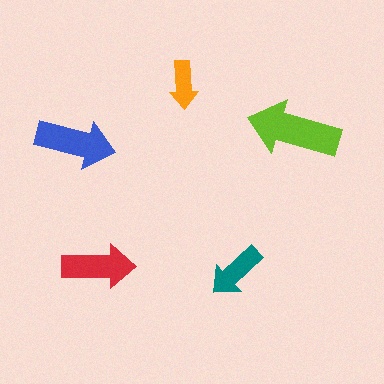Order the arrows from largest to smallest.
the lime one, the blue one, the red one, the teal one, the orange one.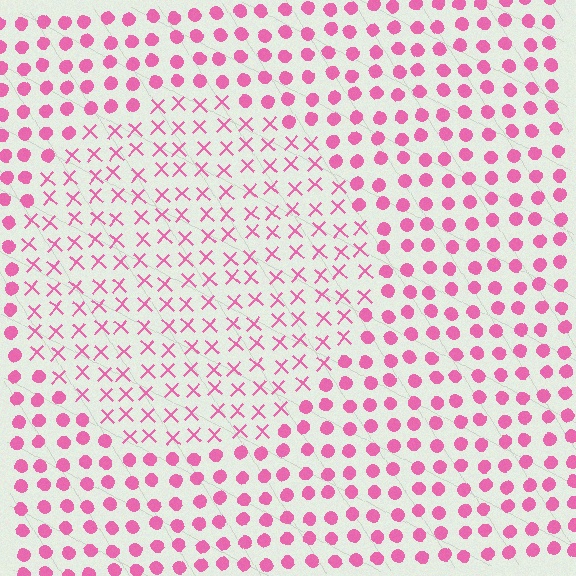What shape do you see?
I see a circle.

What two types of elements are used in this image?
The image uses X marks inside the circle region and circles outside it.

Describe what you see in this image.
The image is filled with small pink elements arranged in a uniform grid. A circle-shaped region contains X marks, while the surrounding area contains circles. The boundary is defined purely by the change in element shape.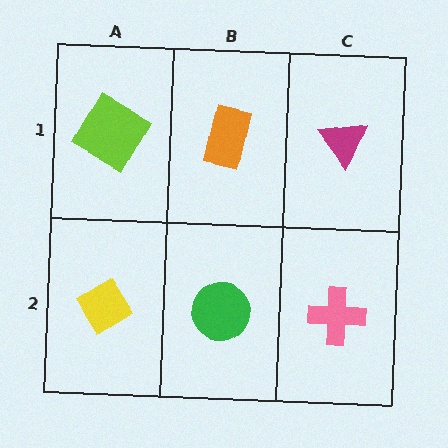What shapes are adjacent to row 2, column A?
A lime square (row 1, column A), a green circle (row 2, column B).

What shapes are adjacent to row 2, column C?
A magenta triangle (row 1, column C), a green circle (row 2, column B).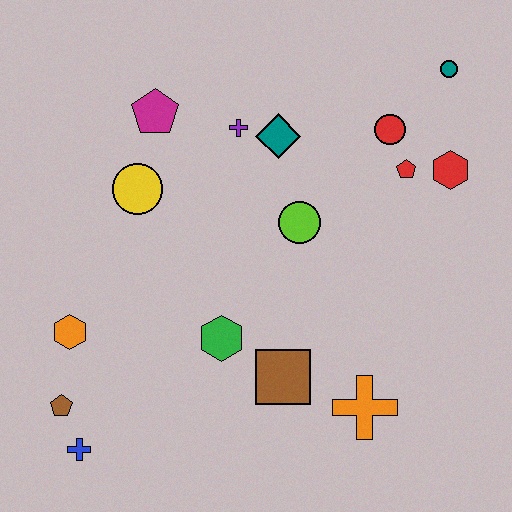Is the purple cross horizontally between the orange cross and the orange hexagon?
Yes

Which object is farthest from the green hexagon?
The teal circle is farthest from the green hexagon.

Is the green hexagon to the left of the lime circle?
Yes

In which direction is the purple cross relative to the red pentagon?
The purple cross is to the left of the red pentagon.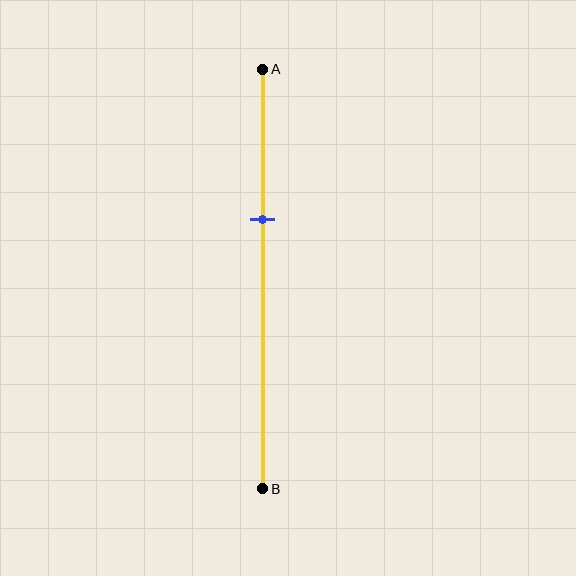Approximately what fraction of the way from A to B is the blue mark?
The blue mark is approximately 35% of the way from A to B.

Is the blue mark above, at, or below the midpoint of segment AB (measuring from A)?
The blue mark is above the midpoint of segment AB.